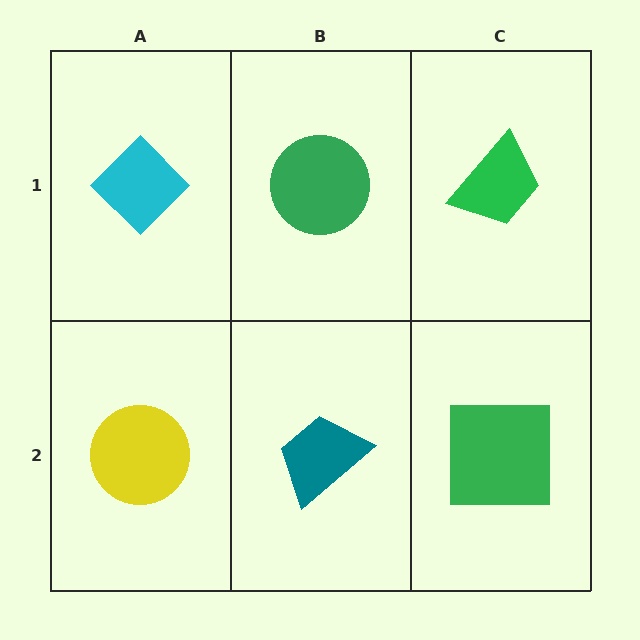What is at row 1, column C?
A green trapezoid.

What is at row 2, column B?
A teal trapezoid.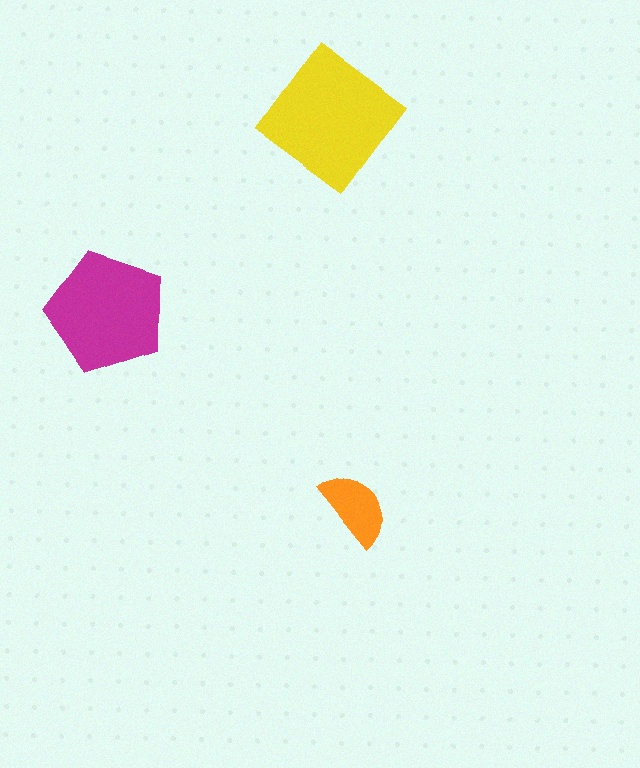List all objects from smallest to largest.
The orange semicircle, the magenta pentagon, the yellow diamond.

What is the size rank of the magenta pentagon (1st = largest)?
2nd.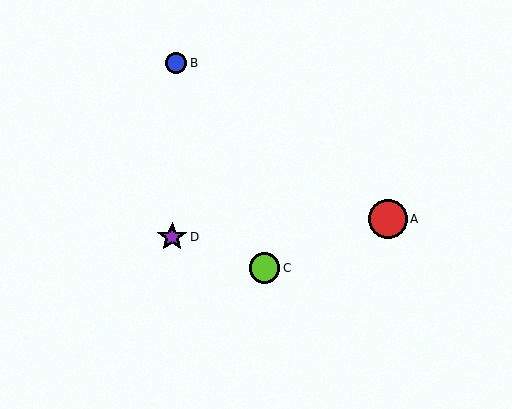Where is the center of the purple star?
The center of the purple star is at (172, 237).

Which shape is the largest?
The red circle (labeled A) is the largest.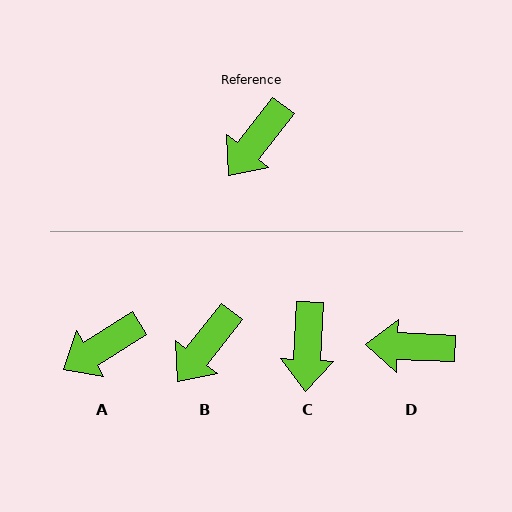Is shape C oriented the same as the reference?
No, it is off by about 35 degrees.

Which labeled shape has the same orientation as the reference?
B.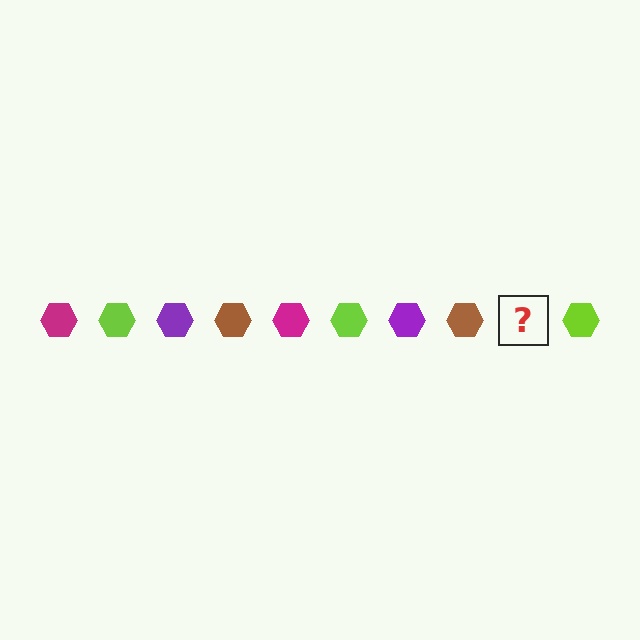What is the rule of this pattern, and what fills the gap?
The rule is that the pattern cycles through magenta, lime, purple, brown hexagons. The gap should be filled with a magenta hexagon.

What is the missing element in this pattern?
The missing element is a magenta hexagon.